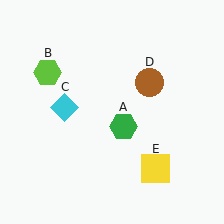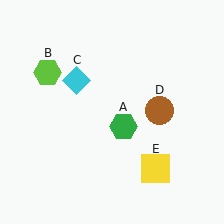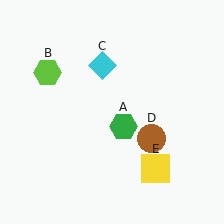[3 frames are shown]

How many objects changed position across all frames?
2 objects changed position: cyan diamond (object C), brown circle (object D).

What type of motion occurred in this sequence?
The cyan diamond (object C), brown circle (object D) rotated clockwise around the center of the scene.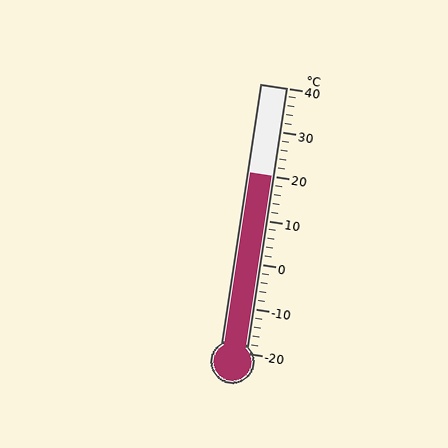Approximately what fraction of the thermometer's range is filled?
The thermometer is filled to approximately 65% of its range.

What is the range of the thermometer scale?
The thermometer scale ranges from -20°C to 40°C.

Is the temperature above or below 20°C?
The temperature is at 20°C.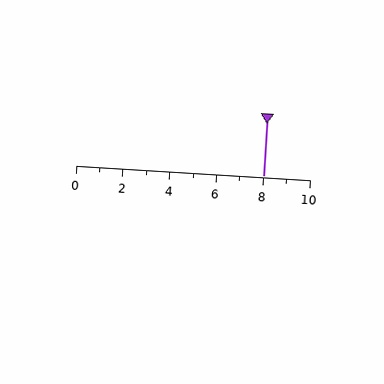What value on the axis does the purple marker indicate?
The marker indicates approximately 8.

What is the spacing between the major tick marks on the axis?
The major ticks are spaced 2 apart.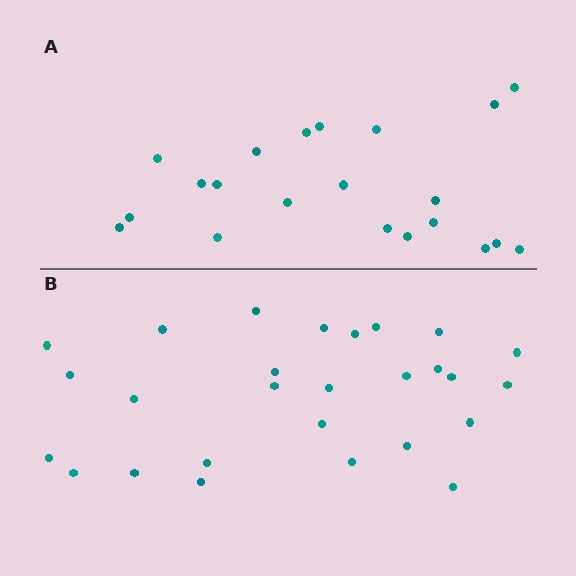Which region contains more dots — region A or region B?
Region B (the bottom region) has more dots.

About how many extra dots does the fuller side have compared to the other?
Region B has about 6 more dots than region A.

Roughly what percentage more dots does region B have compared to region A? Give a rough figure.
About 30% more.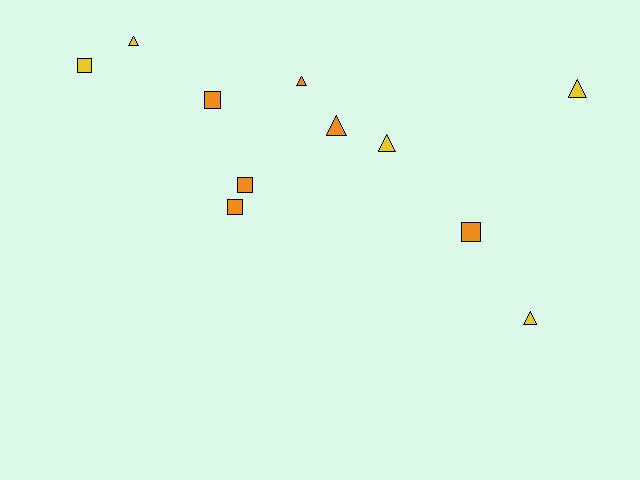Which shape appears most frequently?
Triangle, with 6 objects.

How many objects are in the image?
There are 11 objects.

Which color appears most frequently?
Orange, with 6 objects.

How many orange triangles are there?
There are 2 orange triangles.